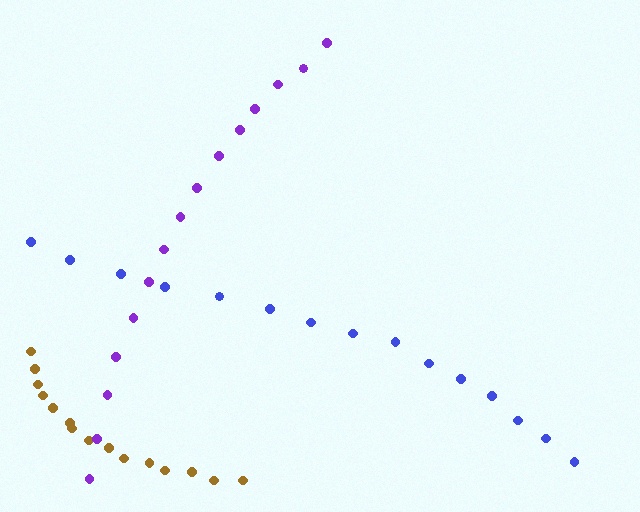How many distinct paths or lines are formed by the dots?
There are 3 distinct paths.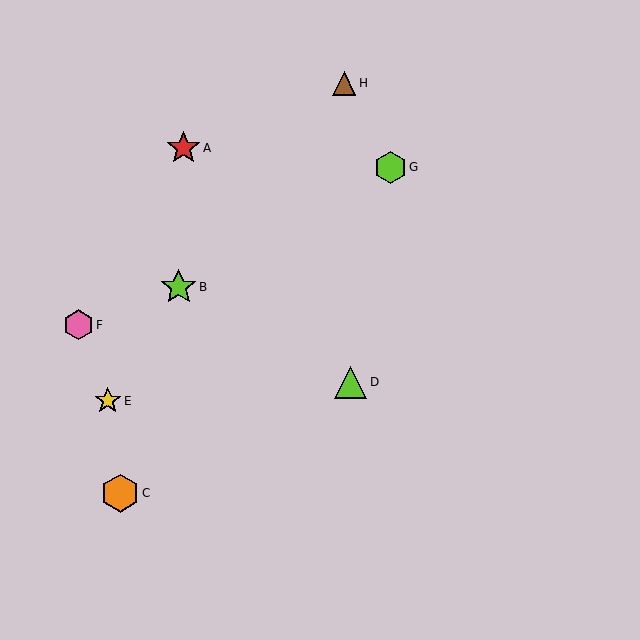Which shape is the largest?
The orange hexagon (labeled C) is the largest.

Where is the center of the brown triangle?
The center of the brown triangle is at (344, 83).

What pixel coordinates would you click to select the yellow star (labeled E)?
Click at (108, 401) to select the yellow star E.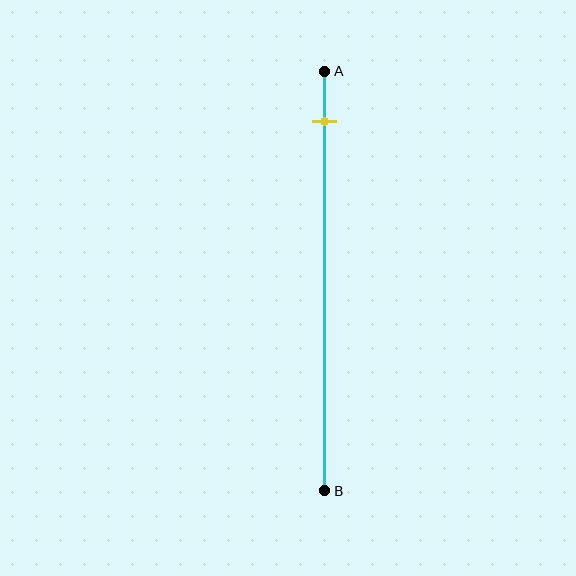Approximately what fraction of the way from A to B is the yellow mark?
The yellow mark is approximately 10% of the way from A to B.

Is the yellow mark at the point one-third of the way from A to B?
No, the mark is at about 10% from A, not at the 33% one-third point.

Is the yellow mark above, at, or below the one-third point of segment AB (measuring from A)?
The yellow mark is above the one-third point of segment AB.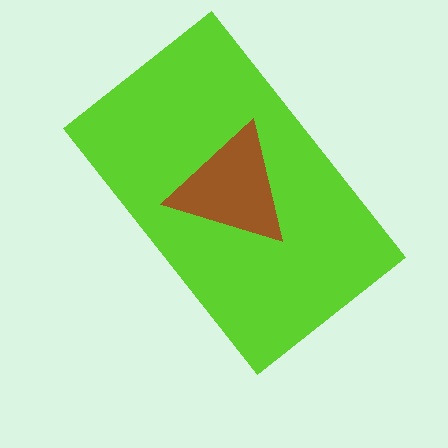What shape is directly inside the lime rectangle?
The brown triangle.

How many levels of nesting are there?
2.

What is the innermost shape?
The brown triangle.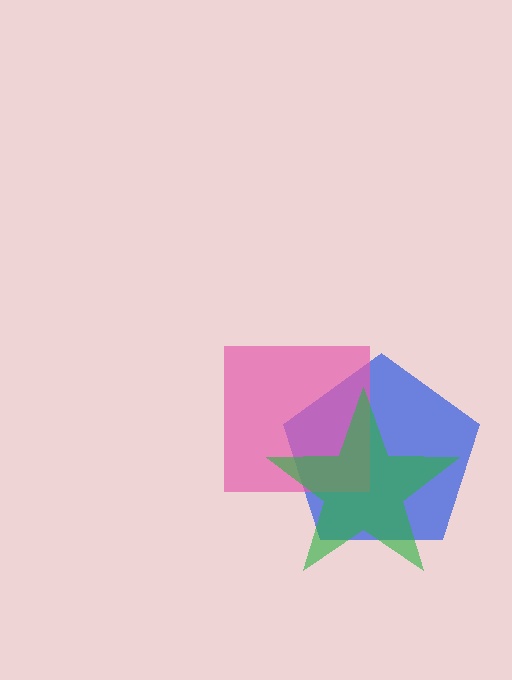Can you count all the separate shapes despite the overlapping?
Yes, there are 3 separate shapes.